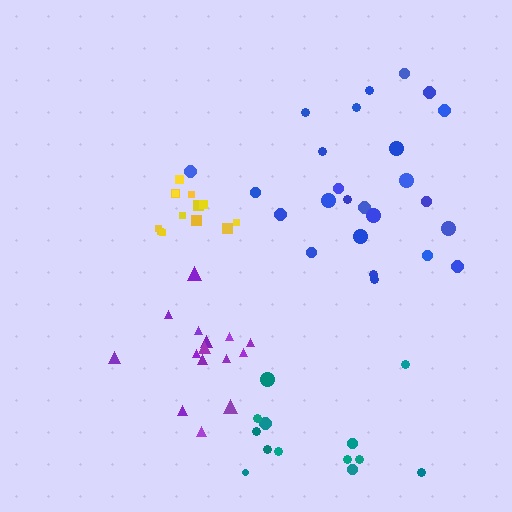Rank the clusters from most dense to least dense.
yellow, purple, blue, teal.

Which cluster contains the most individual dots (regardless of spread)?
Blue (25).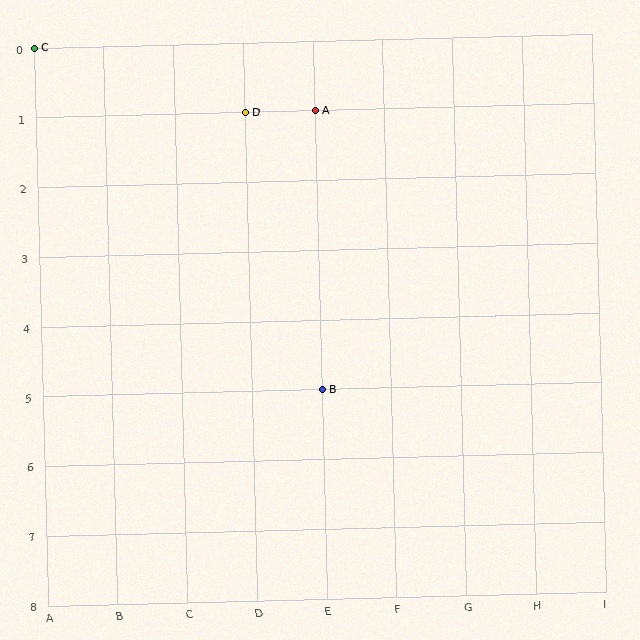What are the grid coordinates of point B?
Point B is at grid coordinates (E, 5).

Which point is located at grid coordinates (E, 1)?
Point A is at (E, 1).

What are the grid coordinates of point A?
Point A is at grid coordinates (E, 1).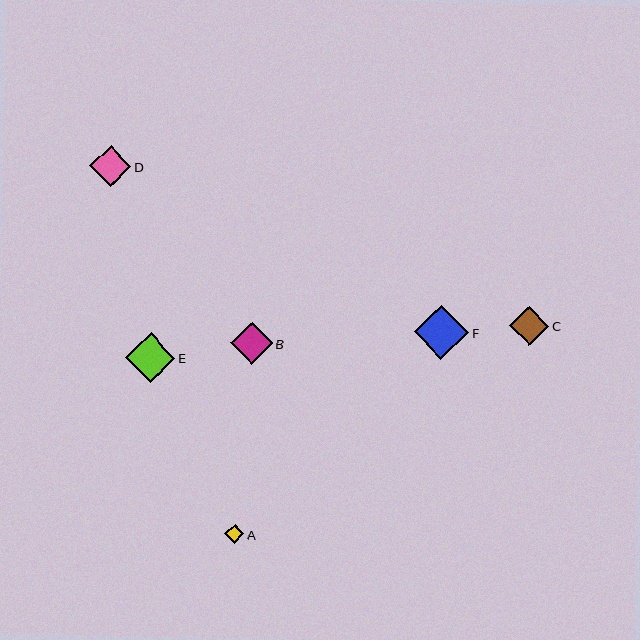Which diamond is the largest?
Diamond F is the largest with a size of approximately 54 pixels.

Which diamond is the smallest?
Diamond A is the smallest with a size of approximately 19 pixels.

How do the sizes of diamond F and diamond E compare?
Diamond F and diamond E are approximately the same size.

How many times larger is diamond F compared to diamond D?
Diamond F is approximately 1.3 times the size of diamond D.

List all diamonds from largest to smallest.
From largest to smallest: F, E, B, D, C, A.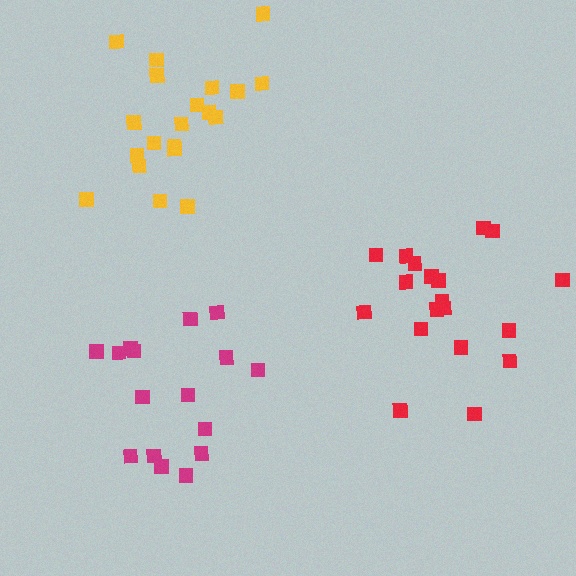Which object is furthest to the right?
The red cluster is rightmost.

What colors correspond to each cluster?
The clusters are colored: magenta, red, yellow.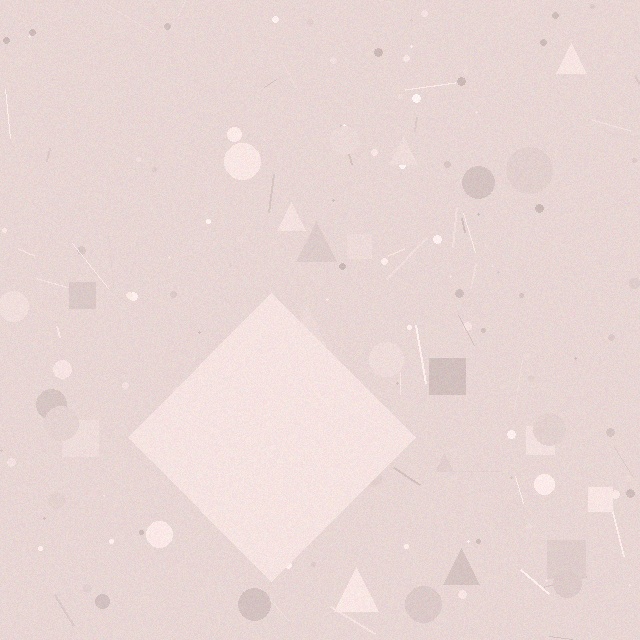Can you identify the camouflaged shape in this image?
The camouflaged shape is a diamond.